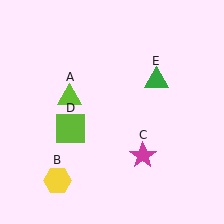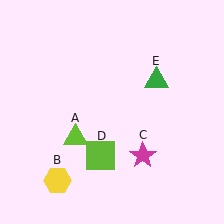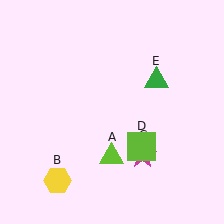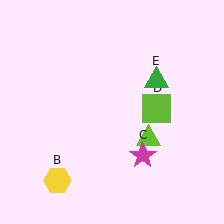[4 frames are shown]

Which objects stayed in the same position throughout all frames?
Yellow hexagon (object B) and magenta star (object C) and green triangle (object E) remained stationary.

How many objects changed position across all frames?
2 objects changed position: lime triangle (object A), lime square (object D).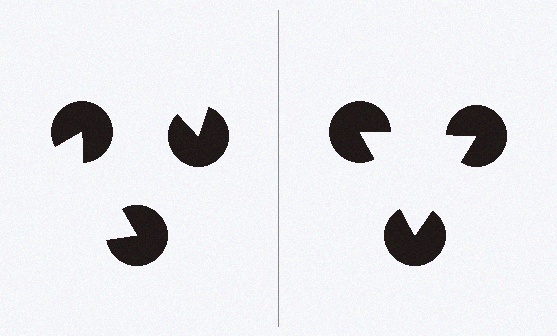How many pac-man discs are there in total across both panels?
6 — 3 on each side.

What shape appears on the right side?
An illusory triangle.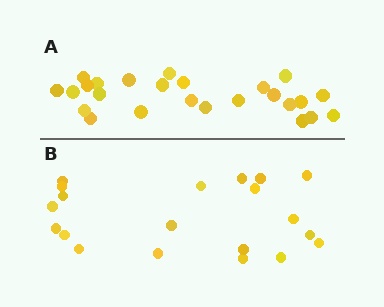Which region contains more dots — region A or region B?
Region A (the top region) has more dots.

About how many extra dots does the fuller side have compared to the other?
Region A has about 5 more dots than region B.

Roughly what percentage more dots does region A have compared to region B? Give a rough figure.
About 25% more.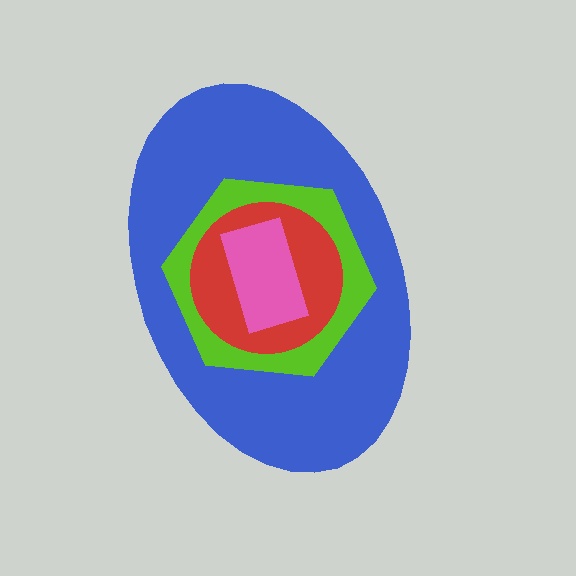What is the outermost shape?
The blue ellipse.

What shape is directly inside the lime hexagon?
The red circle.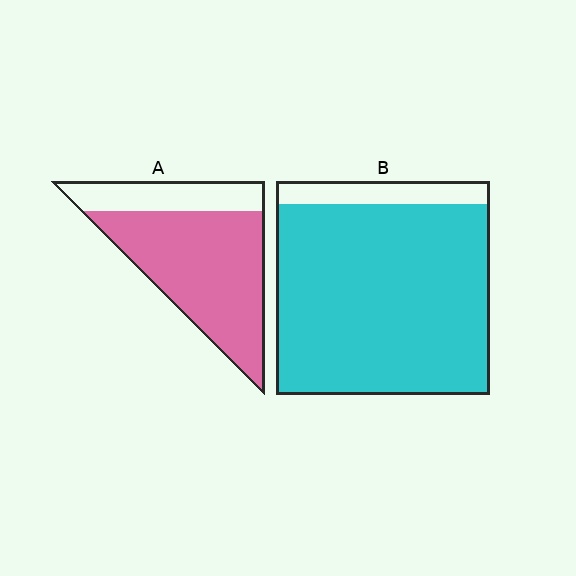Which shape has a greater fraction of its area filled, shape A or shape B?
Shape B.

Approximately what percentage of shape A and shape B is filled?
A is approximately 75% and B is approximately 90%.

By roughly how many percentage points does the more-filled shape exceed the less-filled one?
By roughly 15 percentage points (B over A).